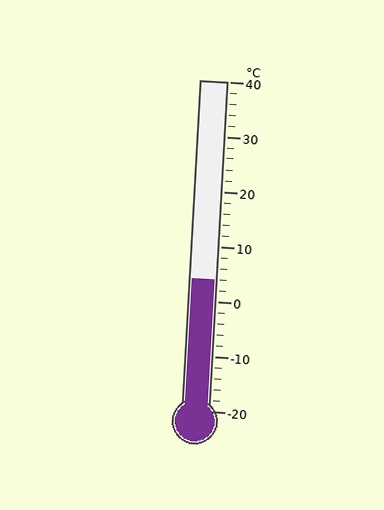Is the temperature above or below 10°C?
The temperature is below 10°C.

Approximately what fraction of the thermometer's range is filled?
The thermometer is filled to approximately 40% of its range.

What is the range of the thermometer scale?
The thermometer scale ranges from -20°C to 40°C.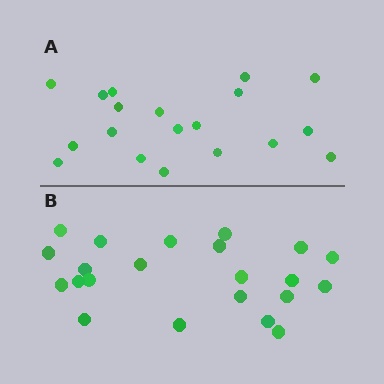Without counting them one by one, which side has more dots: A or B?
Region B (the bottom region) has more dots.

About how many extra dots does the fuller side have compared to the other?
Region B has just a few more — roughly 2 or 3 more dots than region A.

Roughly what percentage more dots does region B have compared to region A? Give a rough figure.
About 15% more.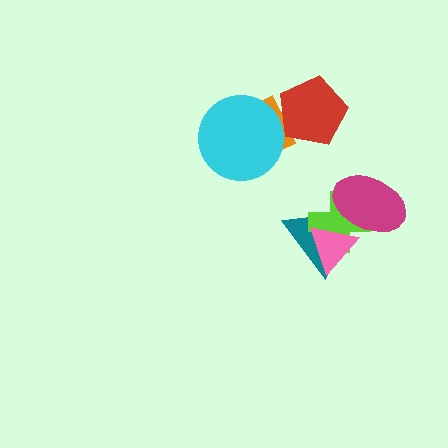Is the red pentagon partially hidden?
No, no other shape covers it.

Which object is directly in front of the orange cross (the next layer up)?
The cyan circle is directly in front of the orange cross.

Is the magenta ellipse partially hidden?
Yes, it is partially covered by another shape.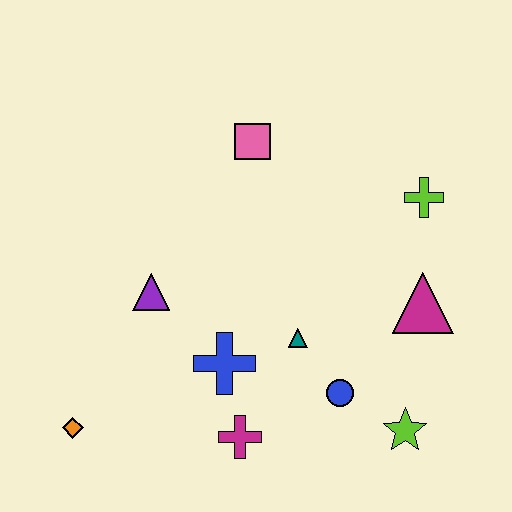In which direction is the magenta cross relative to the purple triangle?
The magenta cross is below the purple triangle.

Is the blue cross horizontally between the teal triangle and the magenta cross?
No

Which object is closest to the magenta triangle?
The lime cross is closest to the magenta triangle.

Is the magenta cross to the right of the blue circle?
No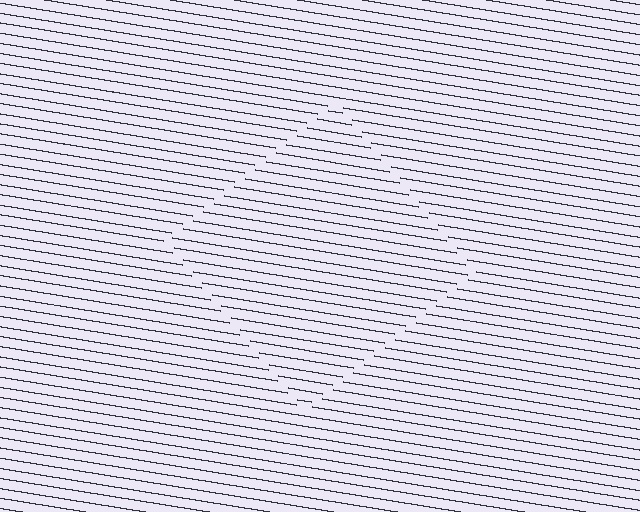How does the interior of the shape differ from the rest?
The interior of the shape contains the same grating, shifted by half a period — the contour is defined by the phase discontinuity where line-ends from the inner and outer gratings abut.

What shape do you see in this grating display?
An illusory square. The interior of the shape contains the same grating, shifted by half a period — the contour is defined by the phase discontinuity where line-ends from the inner and outer gratings abut.